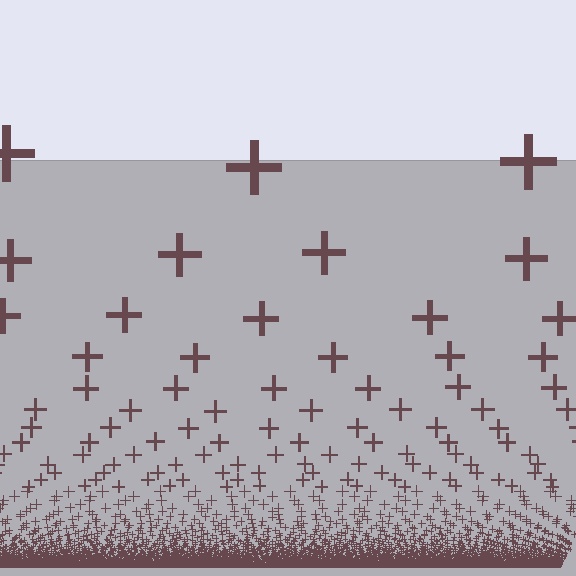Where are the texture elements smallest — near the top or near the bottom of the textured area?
Near the bottom.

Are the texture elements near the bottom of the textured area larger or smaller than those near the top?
Smaller. The gradient is inverted — elements near the bottom are smaller and denser.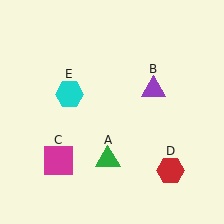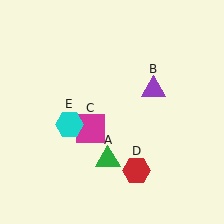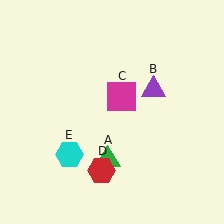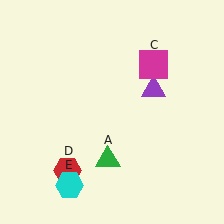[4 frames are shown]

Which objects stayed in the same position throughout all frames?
Green triangle (object A) and purple triangle (object B) remained stationary.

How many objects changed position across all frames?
3 objects changed position: magenta square (object C), red hexagon (object D), cyan hexagon (object E).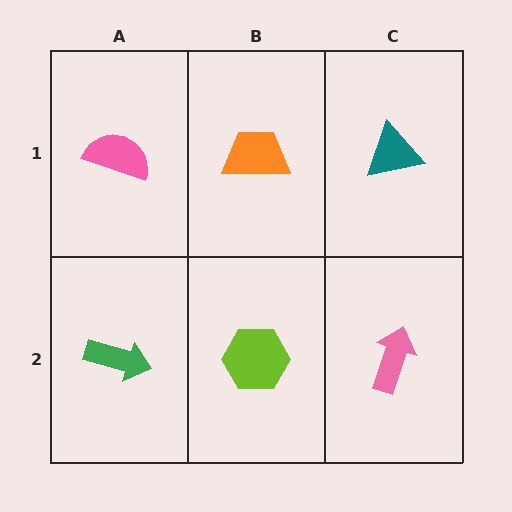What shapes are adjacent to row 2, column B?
An orange trapezoid (row 1, column B), a green arrow (row 2, column A), a pink arrow (row 2, column C).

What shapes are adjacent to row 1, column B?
A lime hexagon (row 2, column B), a pink semicircle (row 1, column A), a teal triangle (row 1, column C).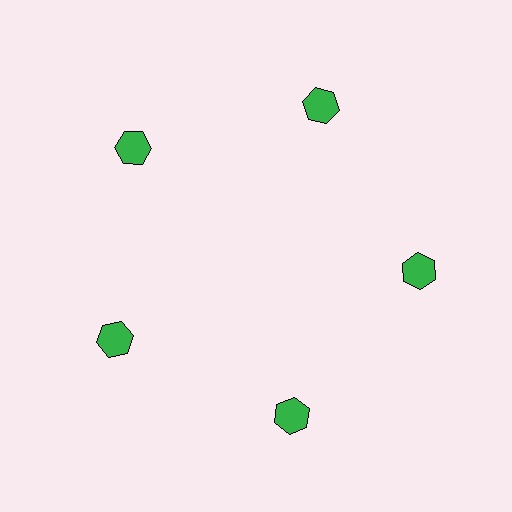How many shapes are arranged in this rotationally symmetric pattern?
There are 5 shapes, arranged in 5 groups of 1.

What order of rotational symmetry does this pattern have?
This pattern has 5-fold rotational symmetry.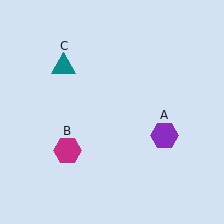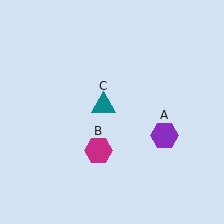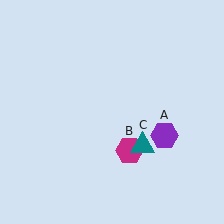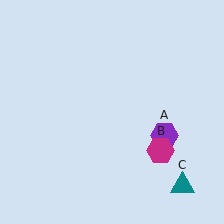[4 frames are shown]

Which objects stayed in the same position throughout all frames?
Purple hexagon (object A) remained stationary.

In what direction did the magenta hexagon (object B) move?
The magenta hexagon (object B) moved right.